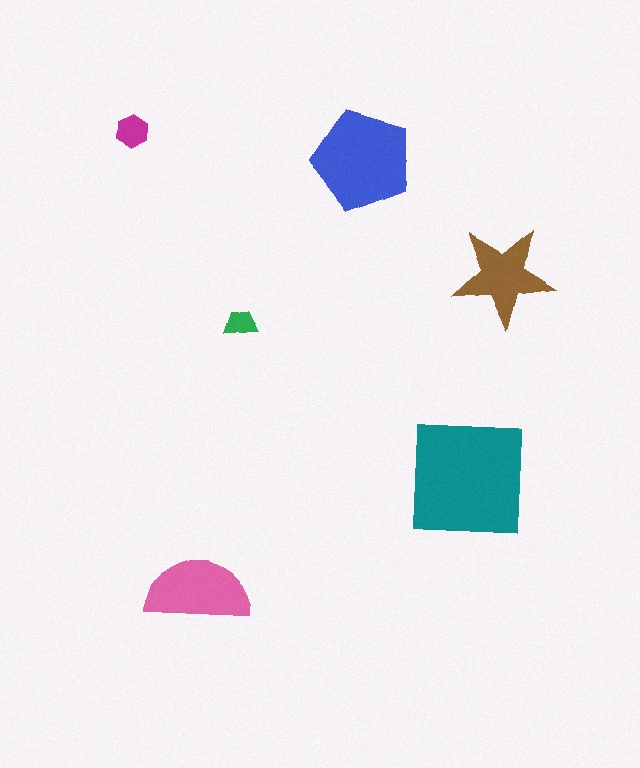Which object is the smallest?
The green trapezoid.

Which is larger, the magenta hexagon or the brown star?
The brown star.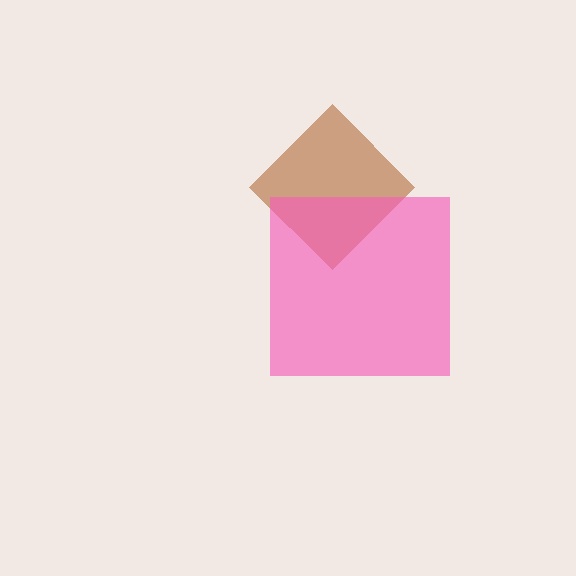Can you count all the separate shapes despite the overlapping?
Yes, there are 2 separate shapes.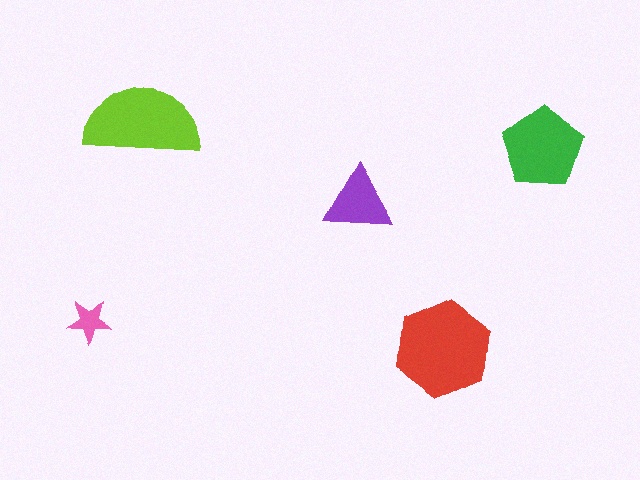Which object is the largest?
The red hexagon.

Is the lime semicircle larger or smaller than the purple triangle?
Larger.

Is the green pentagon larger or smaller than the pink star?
Larger.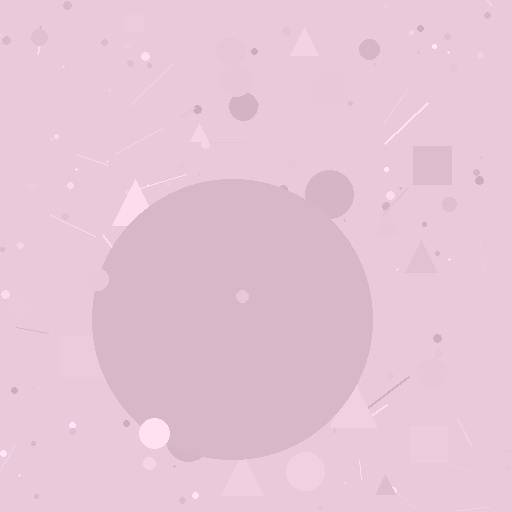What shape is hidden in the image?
A circle is hidden in the image.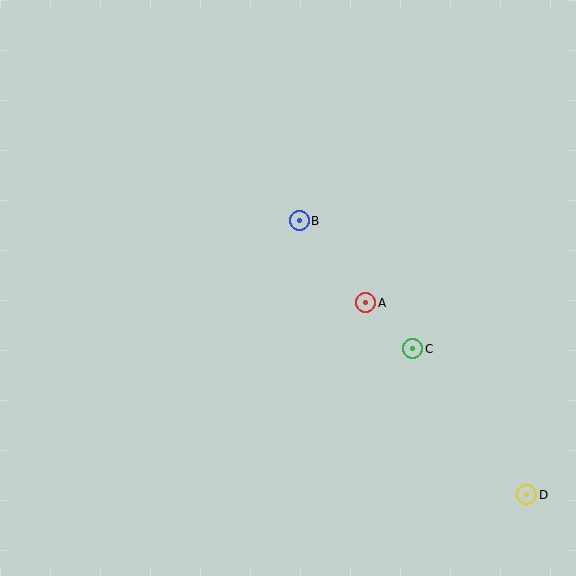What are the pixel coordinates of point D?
Point D is at (527, 495).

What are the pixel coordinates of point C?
Point C is at (413, 349).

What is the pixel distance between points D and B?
The distance between D and B is 356 pixels.